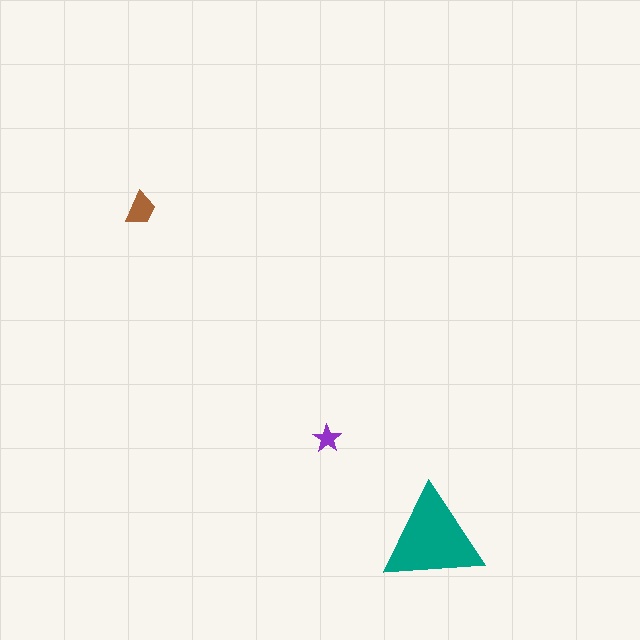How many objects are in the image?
There are 3 objects in the image.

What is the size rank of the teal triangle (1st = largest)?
1st.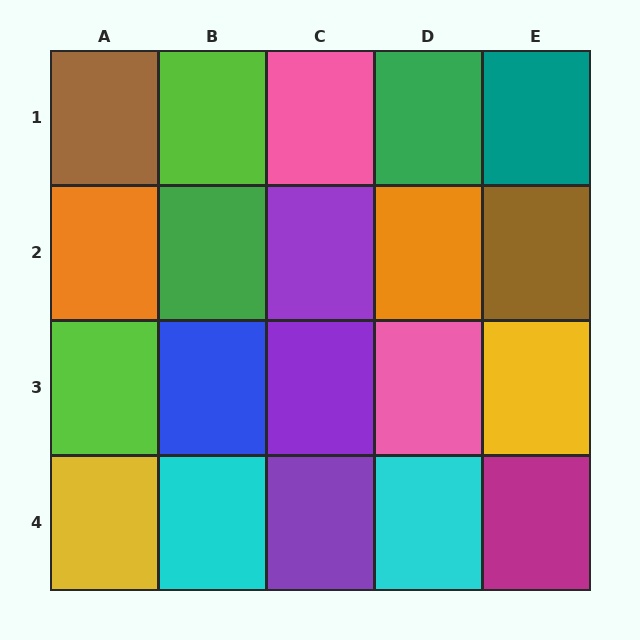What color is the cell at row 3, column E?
Yellow.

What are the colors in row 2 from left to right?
Orange, green, purple, orange, brown.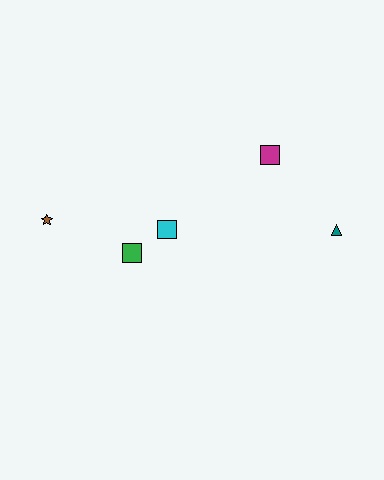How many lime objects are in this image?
There are no lime objects.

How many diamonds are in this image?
There are no diamonds.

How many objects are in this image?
There are 5 objects.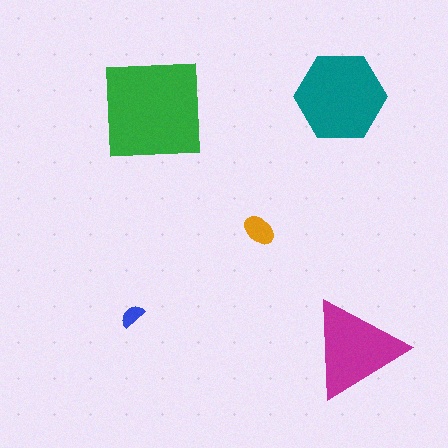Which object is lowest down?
The magenta triangle is bottommost.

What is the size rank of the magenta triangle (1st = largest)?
3rd.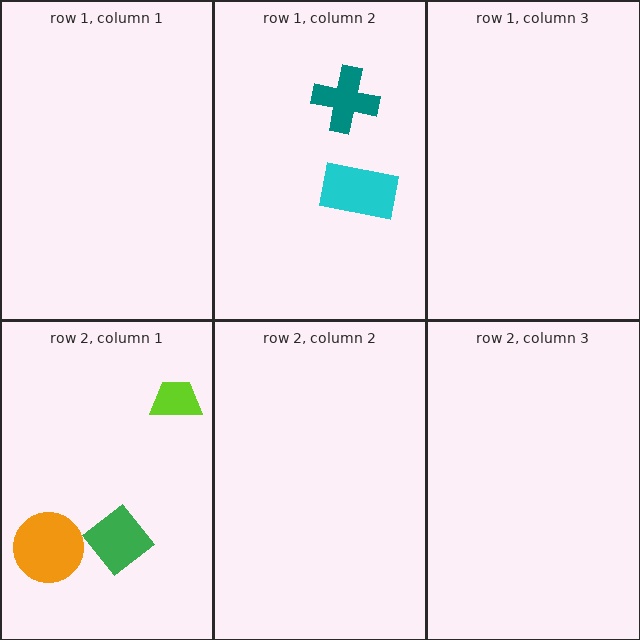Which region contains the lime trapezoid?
The row 2, column 1 region.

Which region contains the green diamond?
The row 2, column 1 region.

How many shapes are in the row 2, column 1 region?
3.